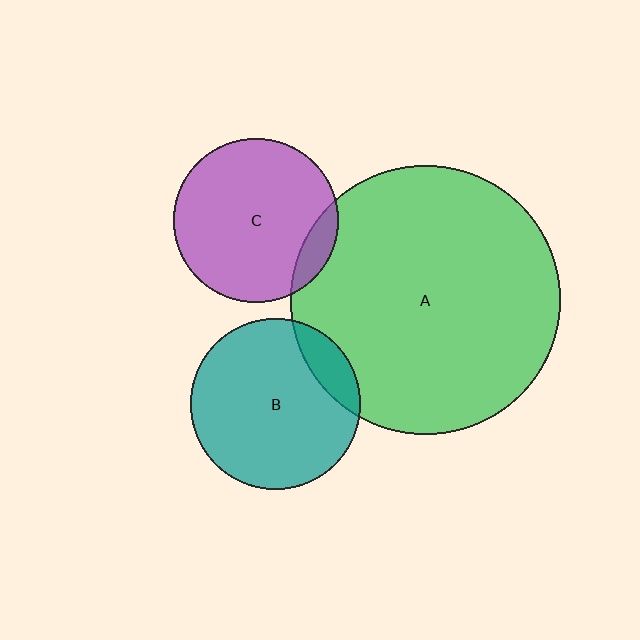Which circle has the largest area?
Circle A (green).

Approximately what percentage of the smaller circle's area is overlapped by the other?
Approximately 15%.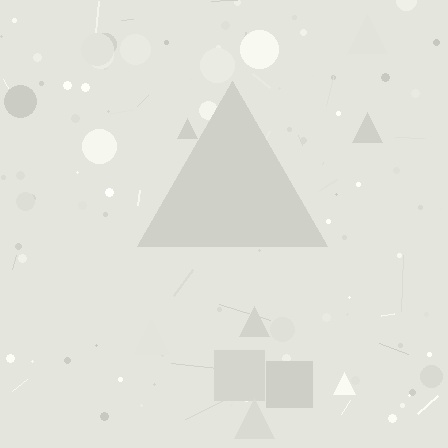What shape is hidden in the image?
A triangle is hidden in the image.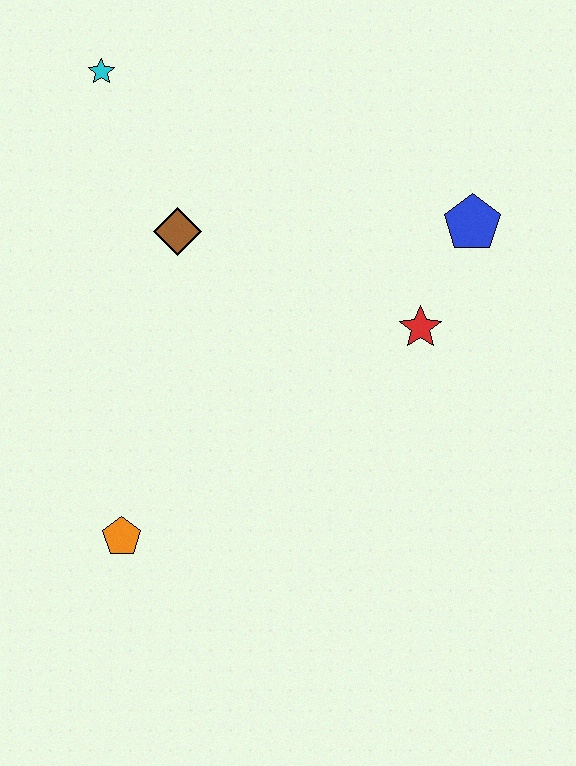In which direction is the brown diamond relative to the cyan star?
The brown diamond is below the cyan star.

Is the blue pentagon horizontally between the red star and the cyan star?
No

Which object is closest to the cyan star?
The brown diamond is closest to the cyan star.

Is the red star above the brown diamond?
No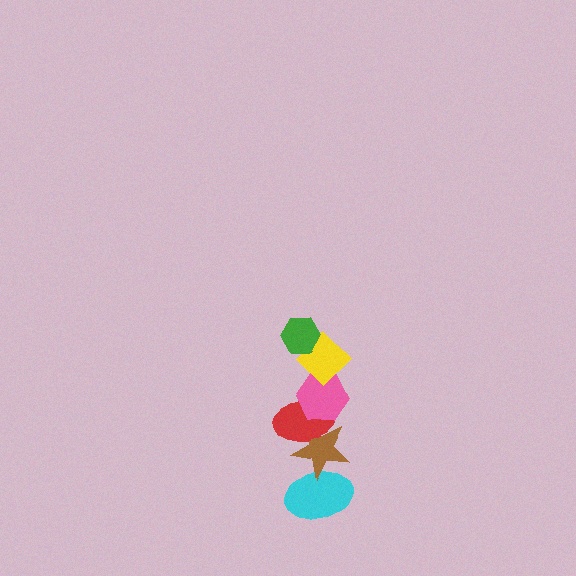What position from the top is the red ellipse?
The red ellipse is 4th from the top.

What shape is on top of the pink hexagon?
The yellow diamond is on top of the pink hexagon.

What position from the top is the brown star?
The brown star is 5th from the top.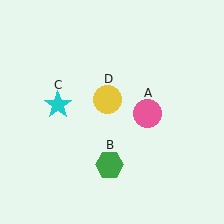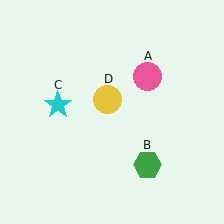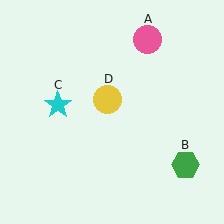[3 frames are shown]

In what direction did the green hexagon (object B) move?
The green hexagon (object B) moved right.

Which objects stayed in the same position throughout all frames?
Cyan star (object C) and yellow circle (object D) remained stationary.